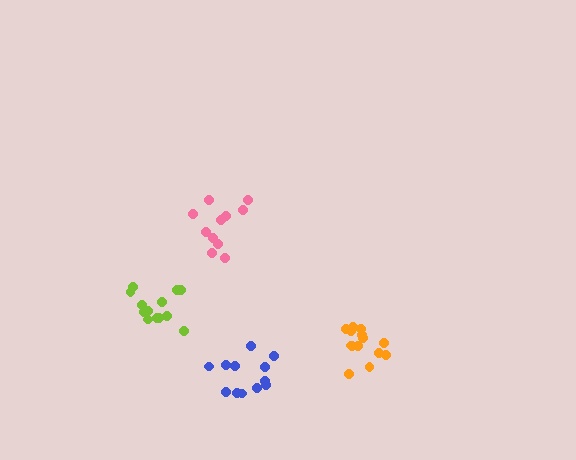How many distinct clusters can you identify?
There are 4 distinct clusters.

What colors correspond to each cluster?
The clusters are colored: blue, orange, pink, lime.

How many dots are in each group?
Group 1: 12 dots, Group 2: 14 dots, Group 3: 11 dots, Group 4: 13 dots (50 total).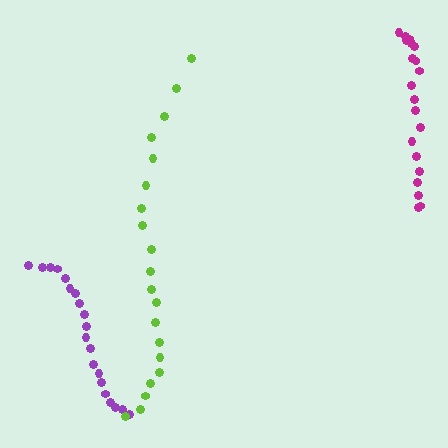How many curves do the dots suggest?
There are 3 distinct paths.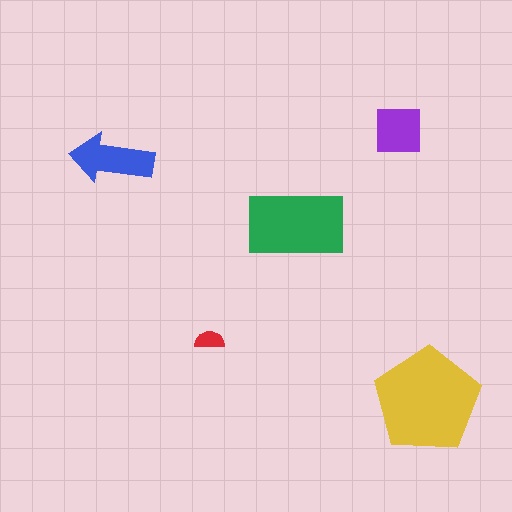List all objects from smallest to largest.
The red semicircle, the purple square, the blue arrow, the green rectangle, the yellow pentagon.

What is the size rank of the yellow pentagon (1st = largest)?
1st.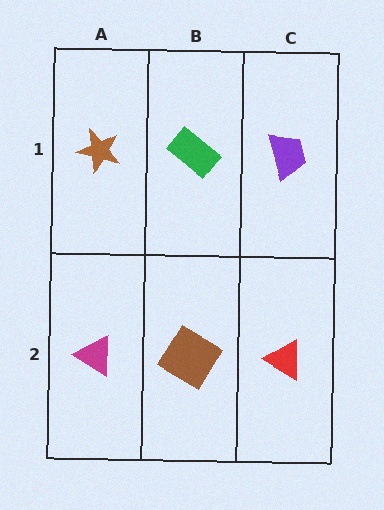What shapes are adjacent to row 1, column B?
A brown diamond (row 2, column B), a brown star (row 1, column A), a purple trapezoid (row 1, column C).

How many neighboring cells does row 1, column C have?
2.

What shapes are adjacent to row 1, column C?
A red triangle (row 2, column C), a green rectangle (row 1, column B).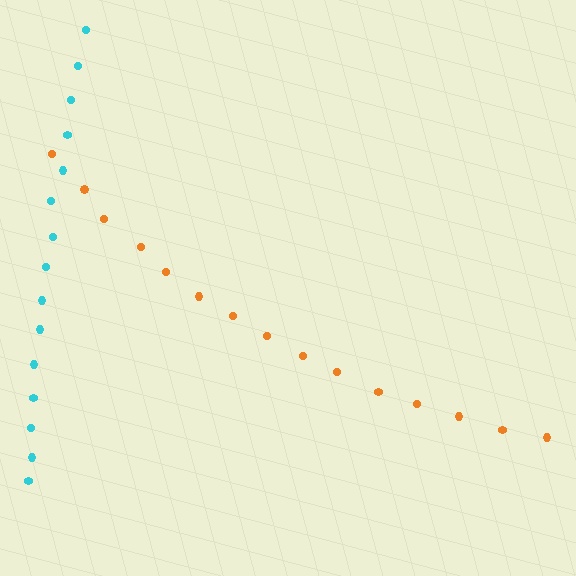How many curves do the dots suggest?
There are 2 distinct paths.